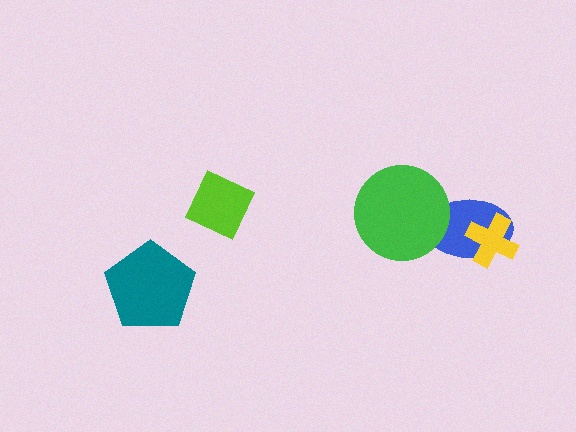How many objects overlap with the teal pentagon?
0 objects overlap with the teal pentagon.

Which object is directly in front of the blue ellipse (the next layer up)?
The yellow cross is directly in front of the blue ellipse.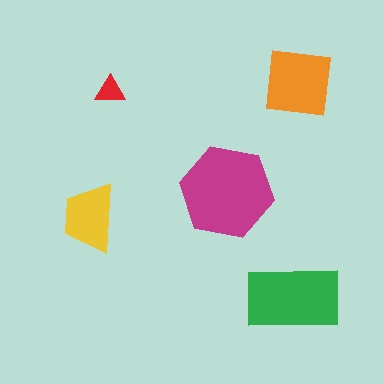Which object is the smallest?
The red triangle.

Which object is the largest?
The magenta hexagon.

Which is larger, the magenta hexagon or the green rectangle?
The magenta hexagon.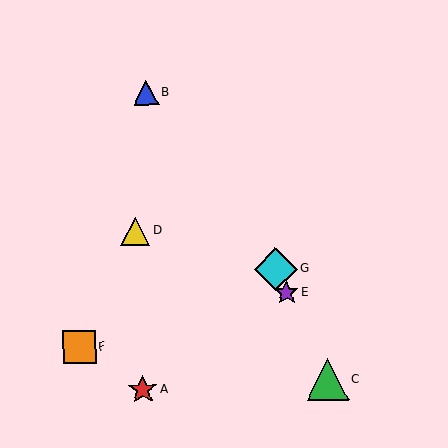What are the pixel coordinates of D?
Object D is at (135, 231).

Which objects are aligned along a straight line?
Objects C, E, G are aligned along a straight line.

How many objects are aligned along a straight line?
3 objects (C, E, G) are aligned along a straight line.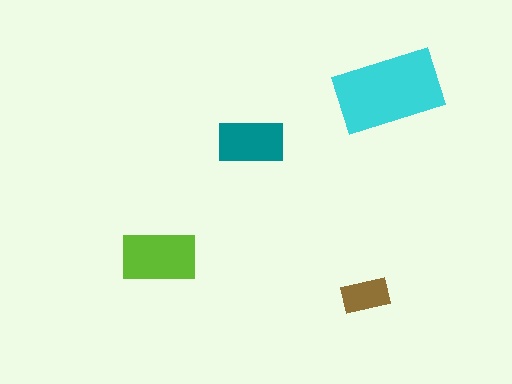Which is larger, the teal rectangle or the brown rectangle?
The teal one.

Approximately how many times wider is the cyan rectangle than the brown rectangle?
About 2 times wider.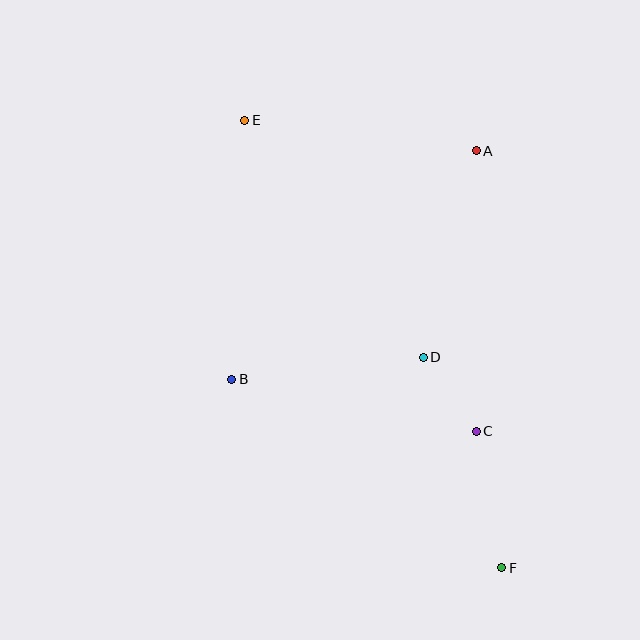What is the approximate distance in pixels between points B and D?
The distance between B and D is approximately 193 pixels.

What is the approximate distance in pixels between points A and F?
The distance between A and F is approximately 418 pixels.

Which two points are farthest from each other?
Points E and F are farthest from each other.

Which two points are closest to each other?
Points C and D are closest to each other.